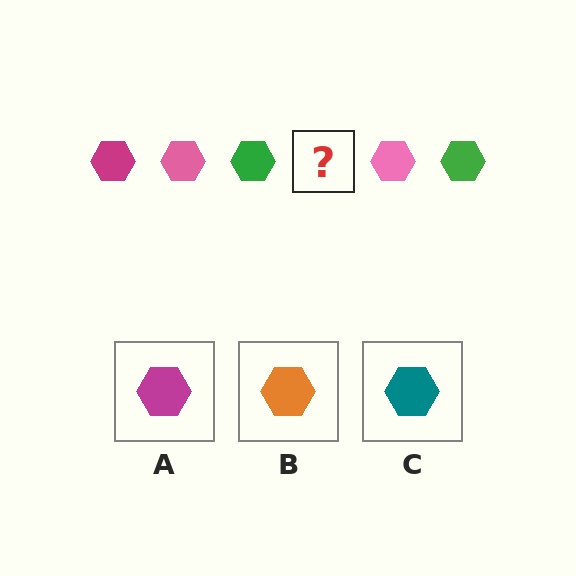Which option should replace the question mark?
Option A.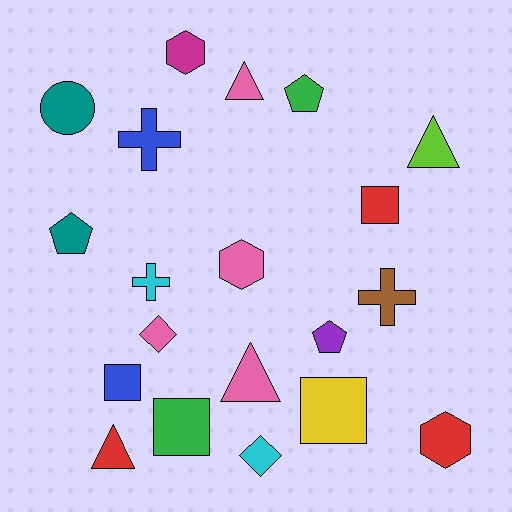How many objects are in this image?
There are 20 objects.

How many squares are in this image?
There are 4 squares.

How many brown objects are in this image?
There is 1 brown object.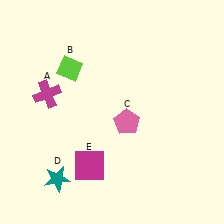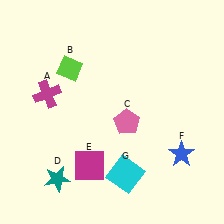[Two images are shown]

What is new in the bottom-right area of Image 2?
A blue star (F) was added in the bottom-right area of Image 2.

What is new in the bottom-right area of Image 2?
A cyan square (G) was added in the bottom-right area of Image 2.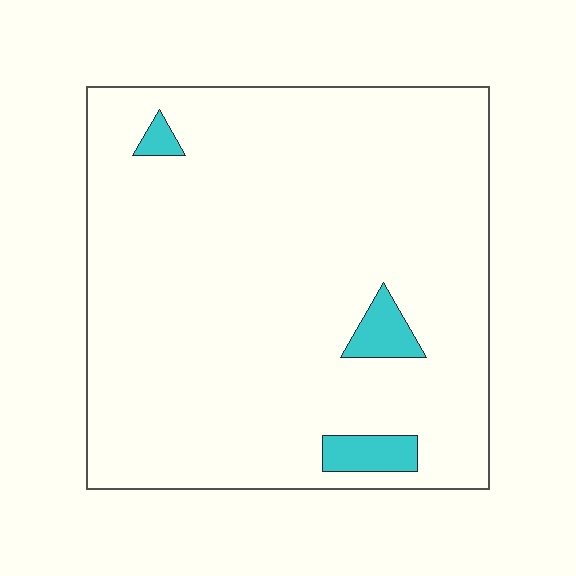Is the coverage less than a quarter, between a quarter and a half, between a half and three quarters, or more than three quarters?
Less than a quarter.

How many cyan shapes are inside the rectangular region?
3.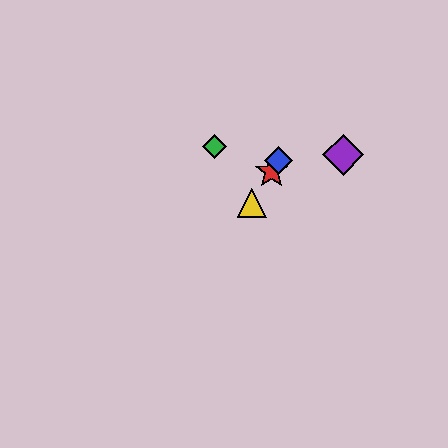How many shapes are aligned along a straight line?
3 shapes (the red star, the blue diamond, the yellow triangle) are aligned along a straight line.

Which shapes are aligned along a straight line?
The red star, the blue diamond, the yellow triangle are aligned along a straight line.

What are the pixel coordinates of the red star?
The red star is at (272, 172).